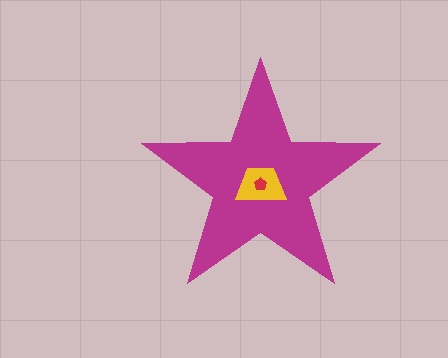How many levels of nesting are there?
3.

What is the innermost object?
The red pentagon.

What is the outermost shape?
The magenta star.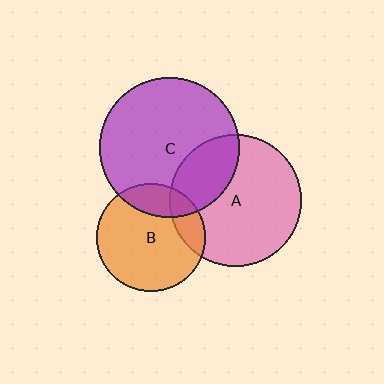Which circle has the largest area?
Circle C (purple).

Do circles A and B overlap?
Yes.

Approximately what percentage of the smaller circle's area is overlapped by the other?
Approximately 15%.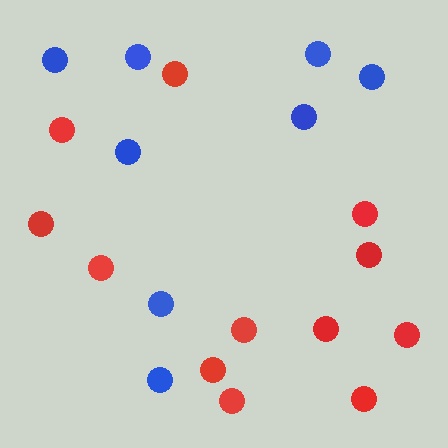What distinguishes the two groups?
There are 2 groups: one group of red circles (12) and one group of blue circles (8).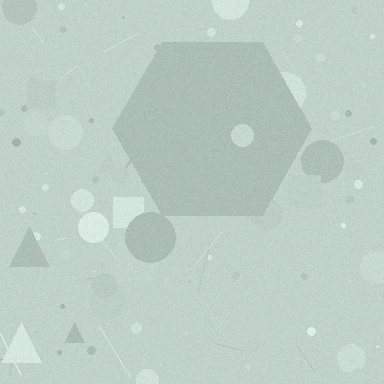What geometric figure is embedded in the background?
A hexagon is embedded in the background.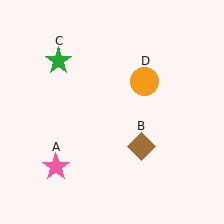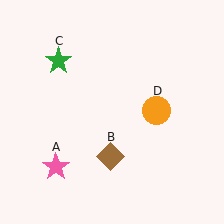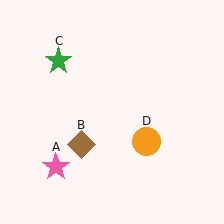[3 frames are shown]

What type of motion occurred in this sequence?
The brown diamond (object B), orange circle (object D) rotated clockwise around the center of the scene.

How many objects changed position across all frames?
2 objects changed position: brown diamond (object B), orange circle (object D).